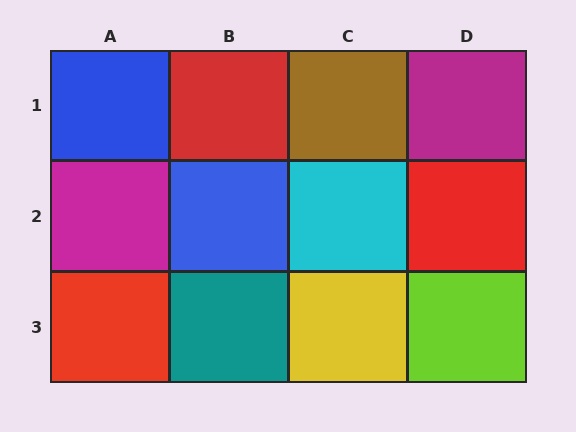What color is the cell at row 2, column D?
Red.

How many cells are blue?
2 cells are blue.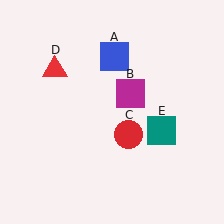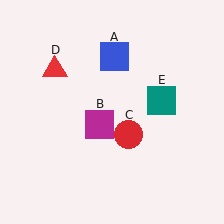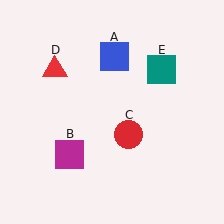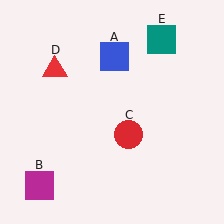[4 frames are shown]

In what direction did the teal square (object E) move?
The teal square (object E) moved up.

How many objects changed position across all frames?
2 objects changed position: magenta square (object B), teal square (object E).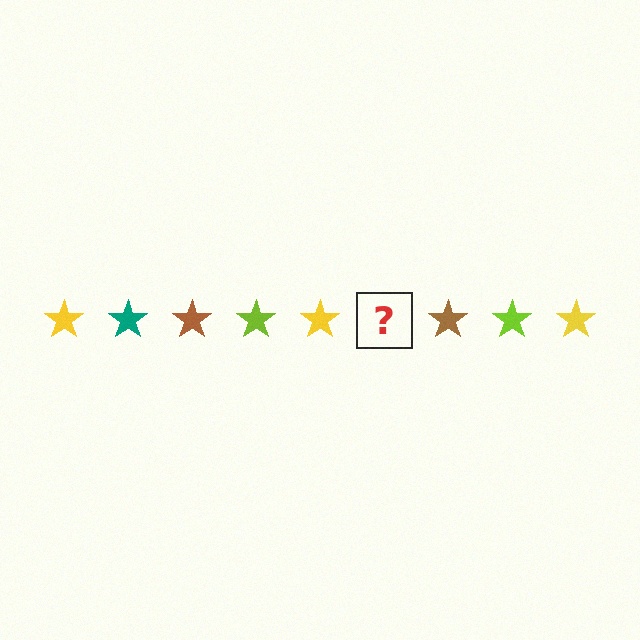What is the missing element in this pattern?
The missing element is a teal star.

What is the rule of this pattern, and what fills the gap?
The rule is that the pattern cycles through yellow, teal, brown, lime stars. The gap should be filled with a teal star.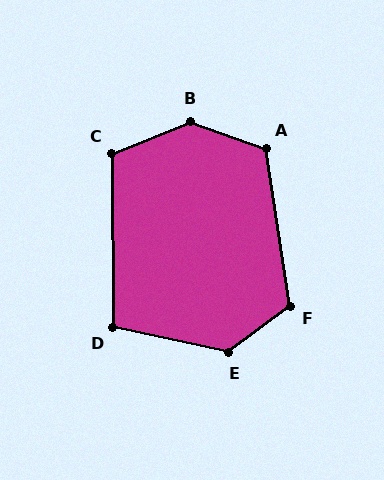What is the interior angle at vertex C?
Approximately 112 degrees (obtuse).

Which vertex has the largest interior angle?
B, at approximately 139 degrees.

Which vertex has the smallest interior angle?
D, at approximately 103 degrees.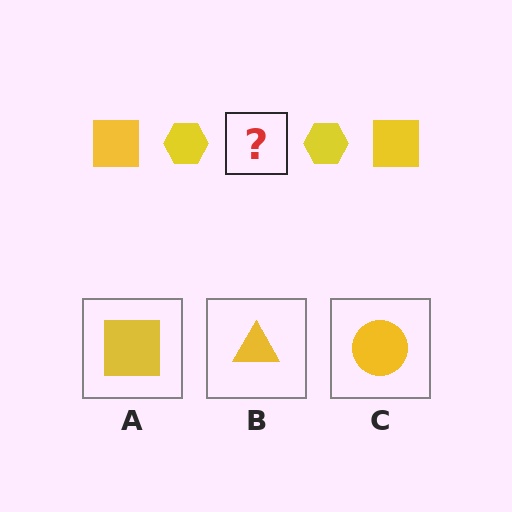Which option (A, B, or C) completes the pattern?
A.